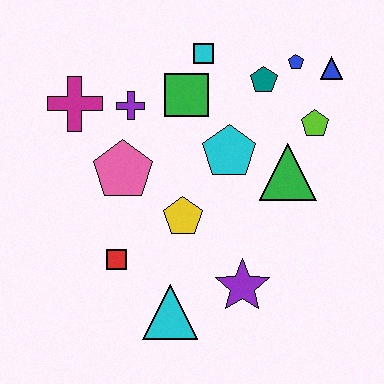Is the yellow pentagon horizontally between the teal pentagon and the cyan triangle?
Yes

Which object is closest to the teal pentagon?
The blue pentagon is closest to the teal pentagon.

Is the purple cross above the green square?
No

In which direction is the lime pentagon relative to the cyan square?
The lime pentagon is to the right of the cyan square.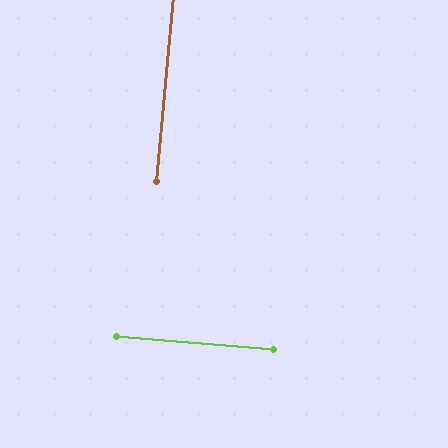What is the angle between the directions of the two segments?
Approximately 89 degrees.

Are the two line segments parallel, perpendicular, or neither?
Perpendicular — they meet at approximately 89°.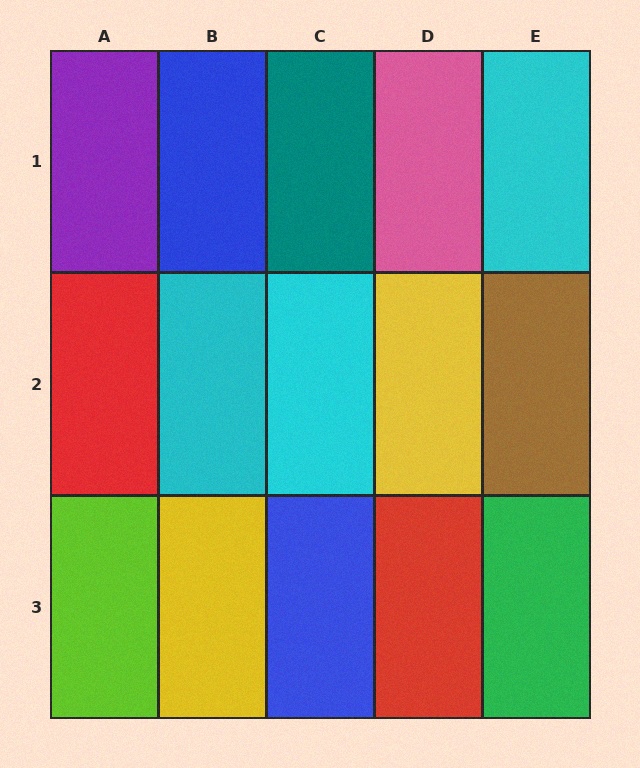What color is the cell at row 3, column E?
Green.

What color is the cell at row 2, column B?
Cyan.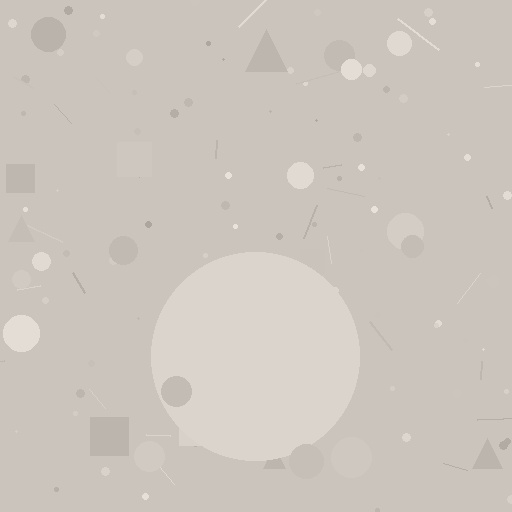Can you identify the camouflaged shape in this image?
The camouflaged shape is a circle.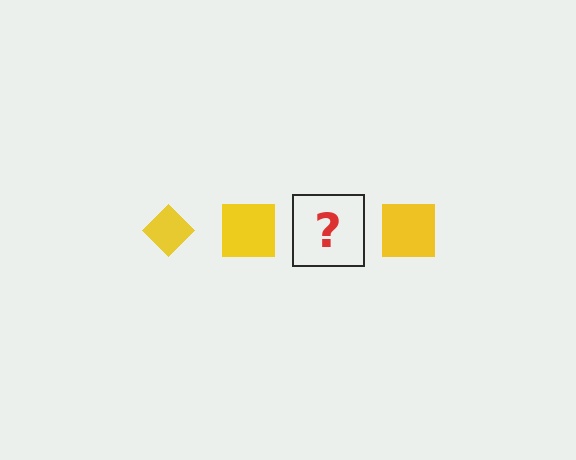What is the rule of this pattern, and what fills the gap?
The rule is that the pattern cycles through diamond, square shapes in yellow. The gap should be filled with a yellow diamond.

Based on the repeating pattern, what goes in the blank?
The blank should be a yellow diamond.